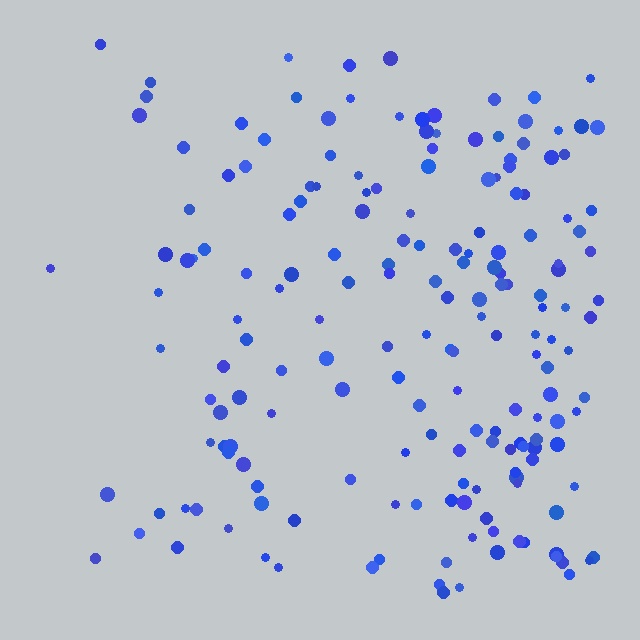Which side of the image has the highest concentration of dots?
The right.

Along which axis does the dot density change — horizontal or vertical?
Horizontal.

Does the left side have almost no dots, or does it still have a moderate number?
Still a moderate number, just noticeably fewer than the right.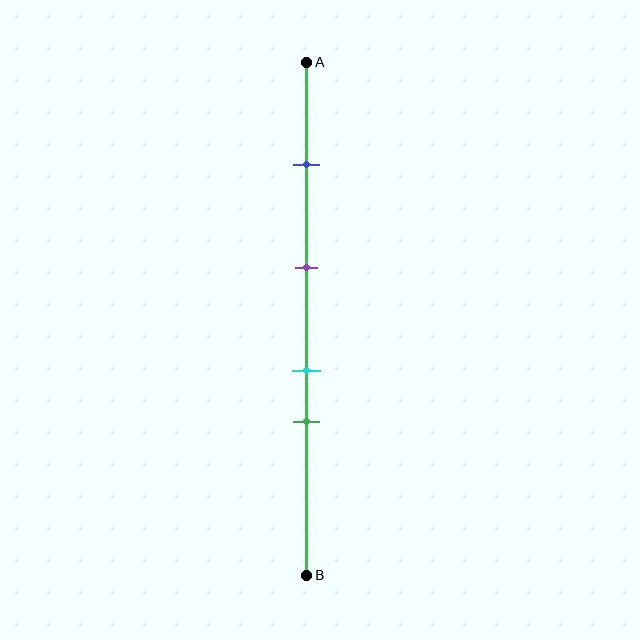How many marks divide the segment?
There are 4 marks dividing the segment.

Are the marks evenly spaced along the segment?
No, the marks are not evenly spaced.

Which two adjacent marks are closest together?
The cyan and green marks are the closest adjacent pair.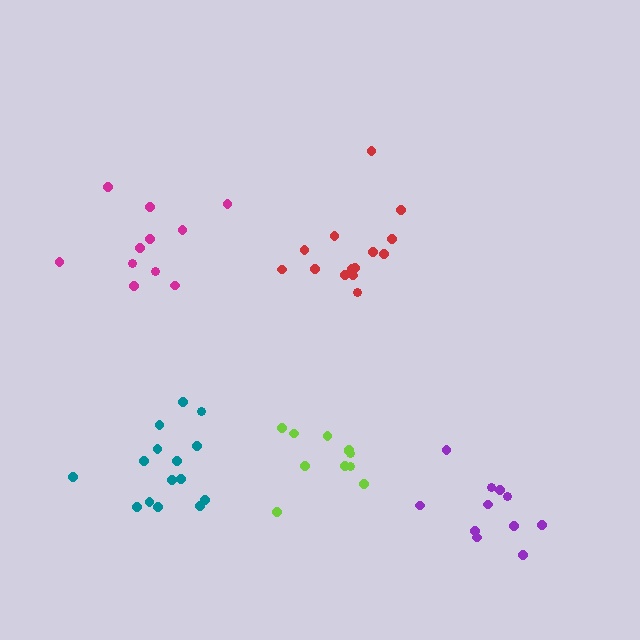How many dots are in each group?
Group 1: 14 dots, Group 2: 15 dots, Group 3: 11 dots, Group 4: 11 dots, Group 5: 11 dots (62 total).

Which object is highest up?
The magenta cluster is topmost.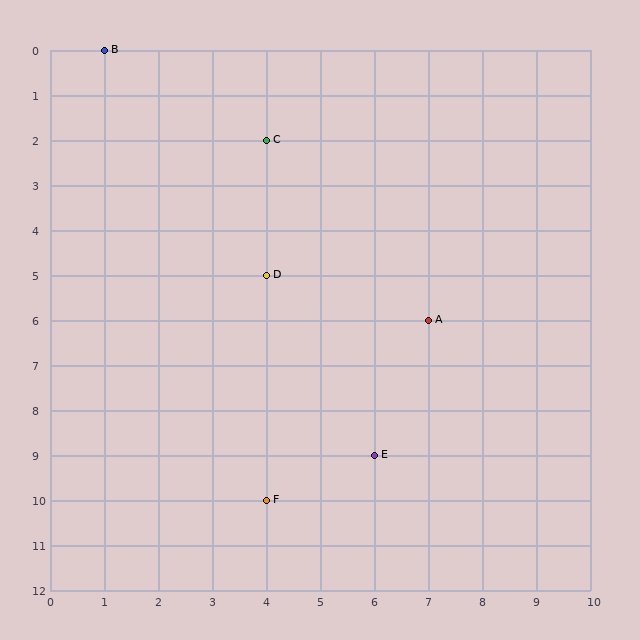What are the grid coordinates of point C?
Point C is at grid coordinates (4, 2).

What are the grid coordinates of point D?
Point D is at grid coordinates (4, 5).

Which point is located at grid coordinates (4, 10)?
Point F is at (4, 10).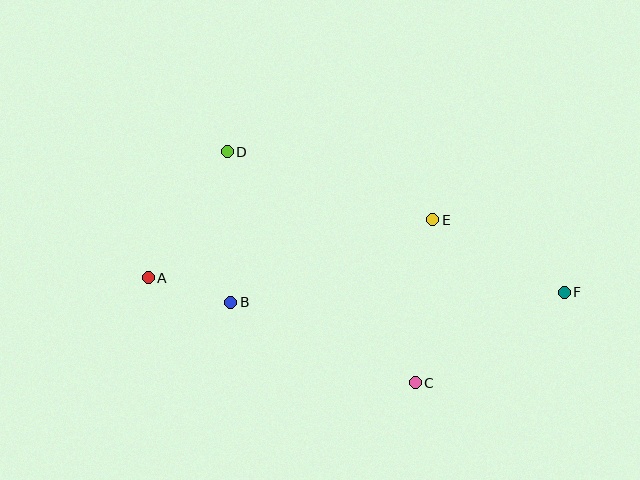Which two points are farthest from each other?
Points A and F are farthest from each other.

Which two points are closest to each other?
Points A and B are closest to each other.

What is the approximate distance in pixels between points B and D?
The distance between B and D is approximately 150 pixels.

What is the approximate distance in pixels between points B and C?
The distance between B and C is approximately 201 pixels.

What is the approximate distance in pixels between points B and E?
The distance between B and E is approximately 218 pixels.